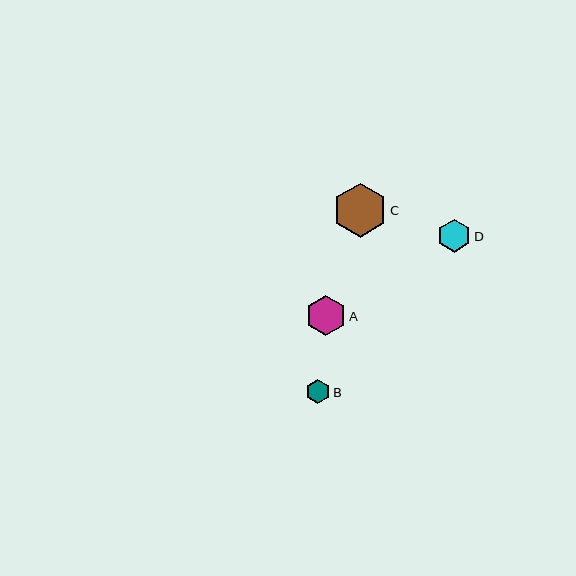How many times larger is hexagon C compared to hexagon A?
Hexagon C is approximately 1.4 times the size of hexagon A.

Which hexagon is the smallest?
Hexagon B is the smallest with a size of approximately 24 pixels.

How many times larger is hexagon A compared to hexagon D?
Hexagon A is approximately 1.2 times the size of hexagon D.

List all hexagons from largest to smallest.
From largest to smallest: C, A, D, B.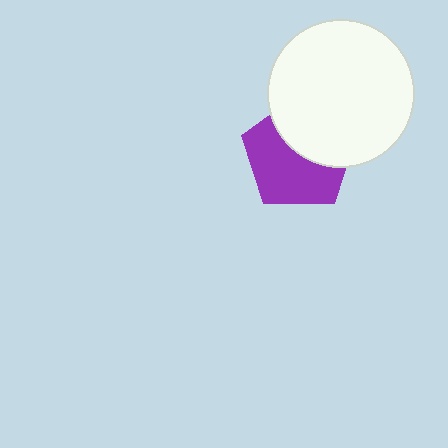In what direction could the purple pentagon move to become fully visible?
The purple pentagon could move toward the lower-left. That would shift it out from behind the white circle entirely.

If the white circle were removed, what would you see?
You would see the complete purple pentagon.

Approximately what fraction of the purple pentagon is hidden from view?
Roughly 43% of the purple pentagon is hidden behind the white circle.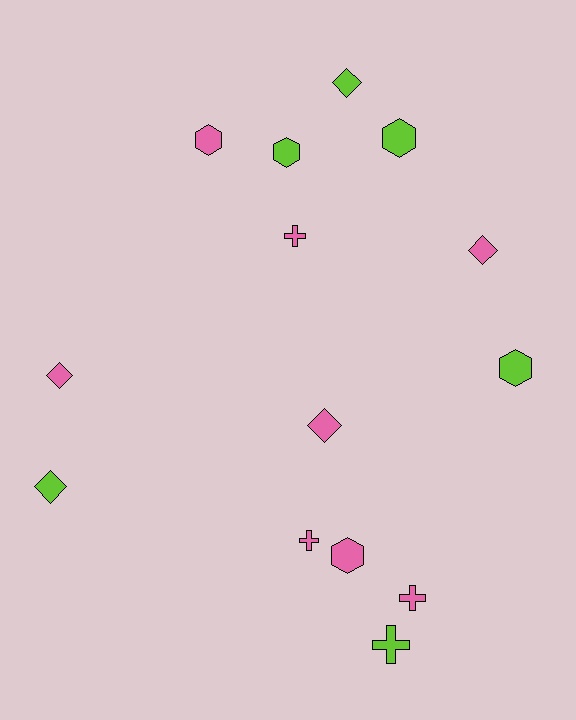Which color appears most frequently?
Pink, with 8 objects.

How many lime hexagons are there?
There are 3 lime hexagons.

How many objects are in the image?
There are 14 objects.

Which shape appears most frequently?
Diamond, with 5 objects.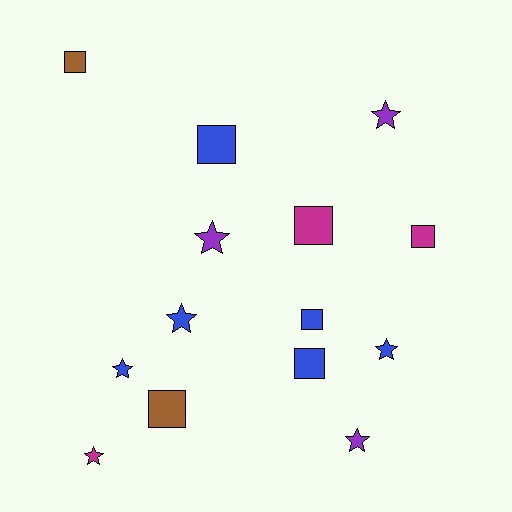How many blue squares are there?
There are 3 blue squares.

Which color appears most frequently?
Blue, with 6 objects.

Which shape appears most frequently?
Square, with 7 objects.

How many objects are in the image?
There are 14 objects.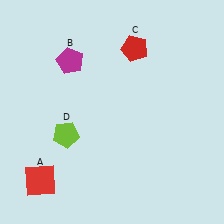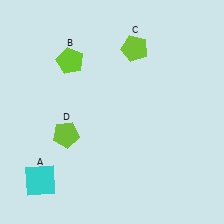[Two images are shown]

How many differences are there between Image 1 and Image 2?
There are 3 differences between the two images.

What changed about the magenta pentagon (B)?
In Image 1, B is magenta. In Image 2, it changed to lime.